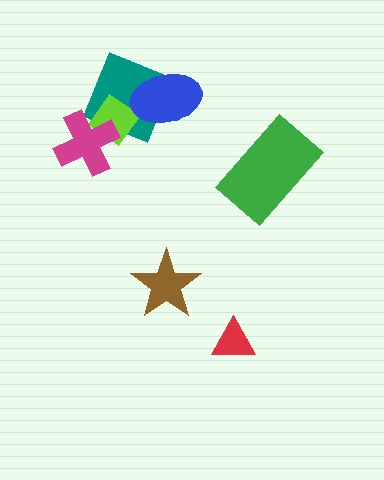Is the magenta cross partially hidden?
No, no other shape covers it.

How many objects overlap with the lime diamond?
3 objects overlap with the lime diamond.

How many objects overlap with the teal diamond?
3 objects overlap with the teal diamond.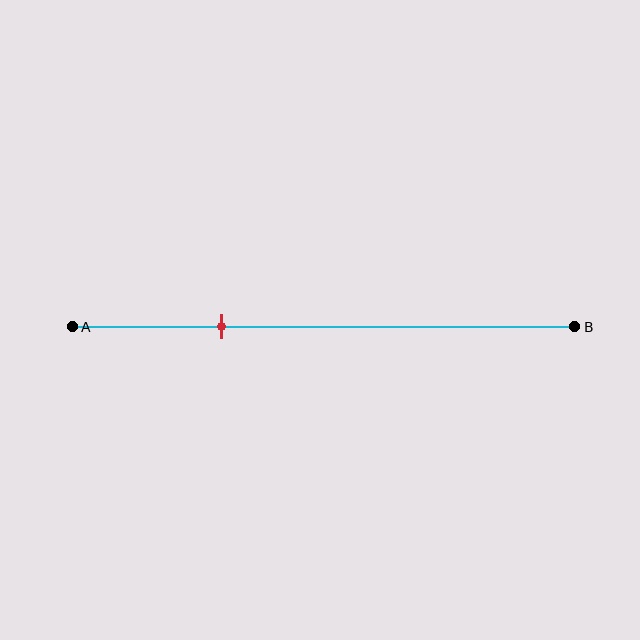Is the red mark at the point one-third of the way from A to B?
No, the mark is at about 30% from A, not at the 33% one-third point.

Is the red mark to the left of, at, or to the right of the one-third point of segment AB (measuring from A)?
The red mark is to the left of the one-third point of segment AB.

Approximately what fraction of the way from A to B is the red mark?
The red mark is approximately 30% of the way from A to B.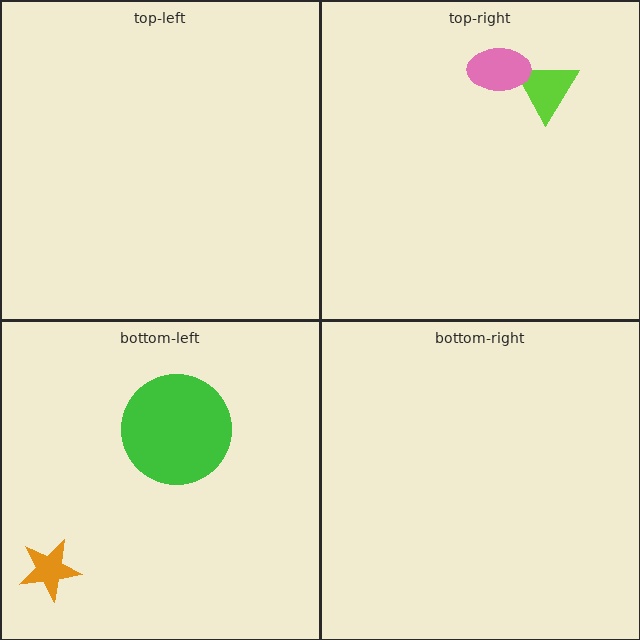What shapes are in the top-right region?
The lime triangle, the pink ellipse.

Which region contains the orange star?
The bottom-left region.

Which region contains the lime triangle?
The top-right region.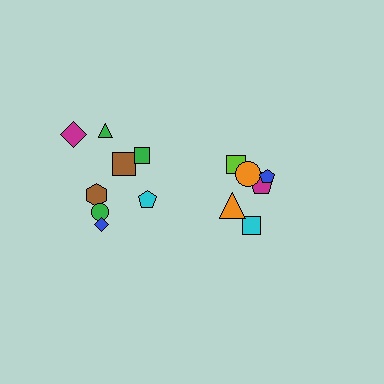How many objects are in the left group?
There are 8 objects.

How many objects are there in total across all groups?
There are 14 objects.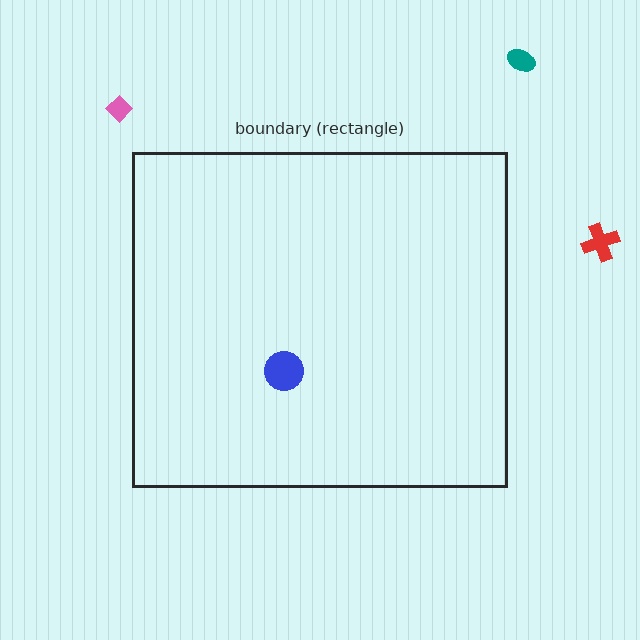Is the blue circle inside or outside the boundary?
Inside.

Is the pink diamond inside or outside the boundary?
Outside.